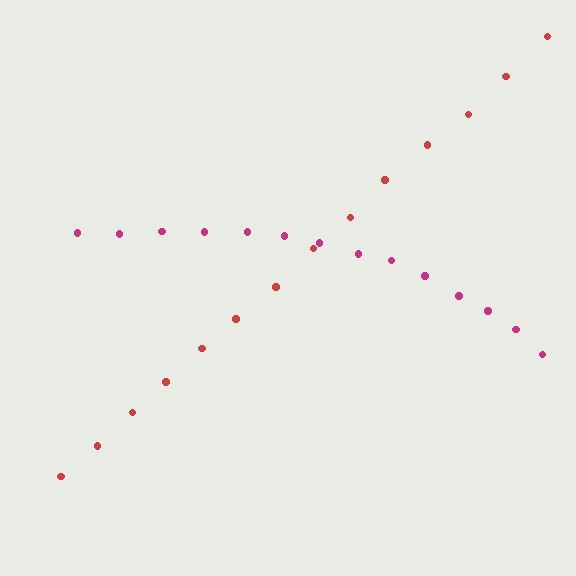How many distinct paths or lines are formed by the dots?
There are 2 distinct paths.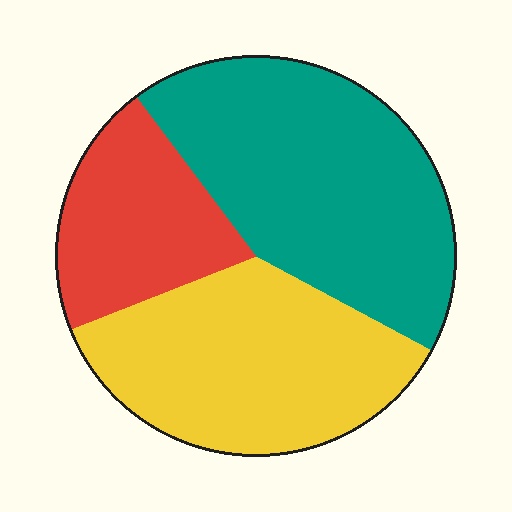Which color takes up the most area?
Teal, at roughly 45%.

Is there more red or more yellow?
Yellow.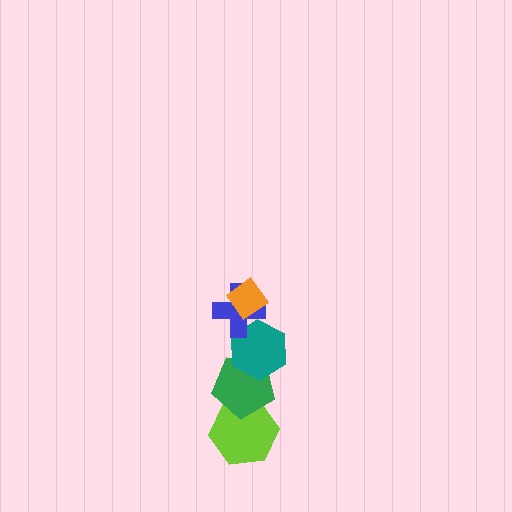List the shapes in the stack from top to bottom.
From top to bottom: the orange diamond, the blue cross, the teal hexagon, the green pentagon, the lime hexagon.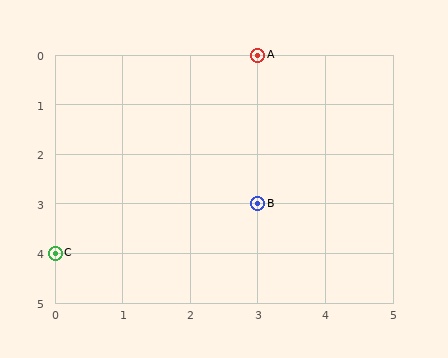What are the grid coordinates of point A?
Point A is at grid coordinates (3, 0).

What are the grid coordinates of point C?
Point C is at grid coordinates (0, 4).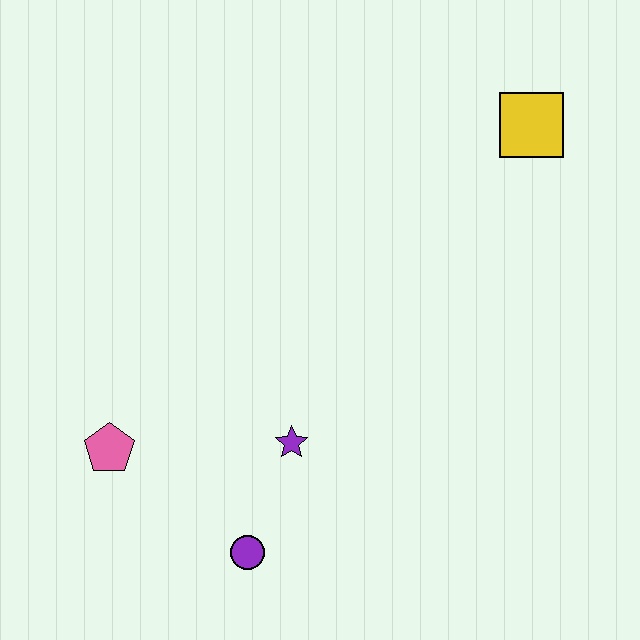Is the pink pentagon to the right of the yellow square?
No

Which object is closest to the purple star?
The purple circle is closest to the purple star.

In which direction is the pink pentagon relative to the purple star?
The pink pentagon is to the left of the purple star.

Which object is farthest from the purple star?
The yellow square is farthest from the purple star.